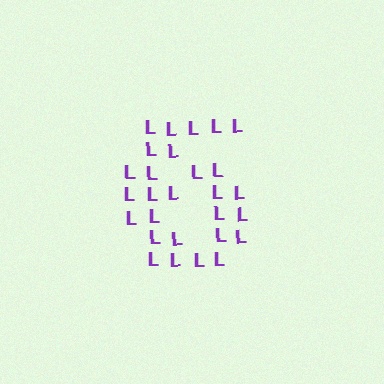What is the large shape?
The large shape is the digit 6.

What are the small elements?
The small elements are letter L's.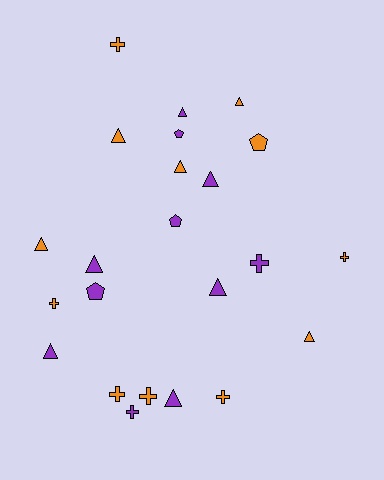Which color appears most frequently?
Orange, with 12 objects.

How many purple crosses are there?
There are 2 purple crosses.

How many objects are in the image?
There are 23 objects.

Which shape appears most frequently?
Triangle, with 11 objects.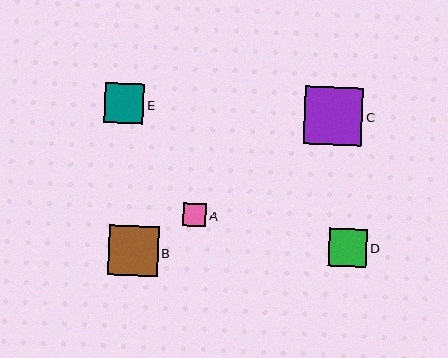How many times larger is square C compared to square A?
Square C is approximately 2.5 times the size of square A.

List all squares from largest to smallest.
From largest to smallest: C, B, E, D, A.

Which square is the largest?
Square C is the largest with a size of approximately 58 pixels.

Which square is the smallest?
Square A is the smallest with a size of approximately 23 pixels.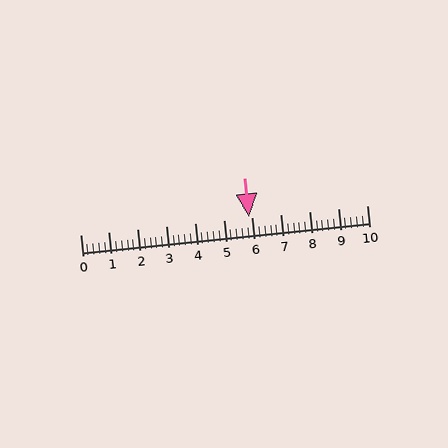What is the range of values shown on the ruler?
The ruler shows values from 0 to 10.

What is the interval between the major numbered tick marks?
The major tick marks are spaced 1 units apart.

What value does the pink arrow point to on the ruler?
The pink arrow points to approximately 5.9.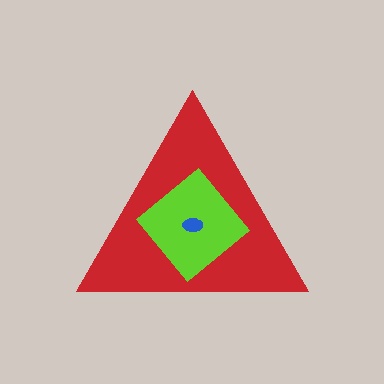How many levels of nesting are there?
3.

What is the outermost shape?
The red triangle.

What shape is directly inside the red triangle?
The lime diamond.